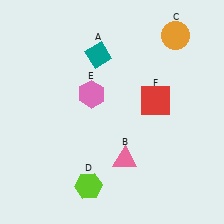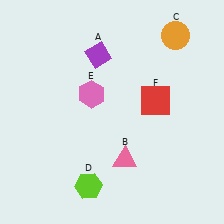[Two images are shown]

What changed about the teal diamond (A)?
In Image 1, A is teal. In Image 2, it changed to purple.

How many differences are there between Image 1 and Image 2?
There is 1 difference between the two images.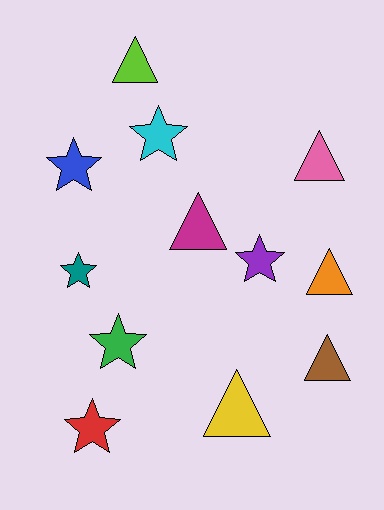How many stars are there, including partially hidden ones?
There are 6 stars.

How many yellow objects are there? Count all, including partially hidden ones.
There is 1 yellow object.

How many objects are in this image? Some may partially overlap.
There are 12 objects.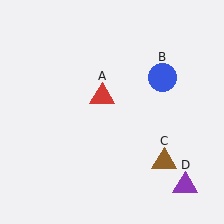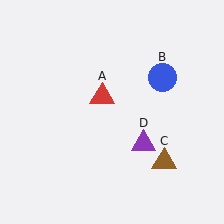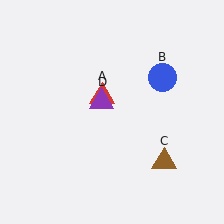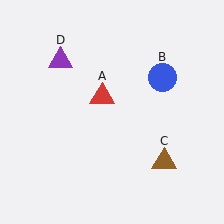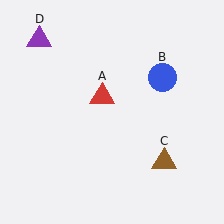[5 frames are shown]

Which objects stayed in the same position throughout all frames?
Red triangle (object A) and blue circle (object B) and brown triangle (object C) remained stationary.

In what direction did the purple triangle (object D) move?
The purple triangle (object D) moved up and to the left.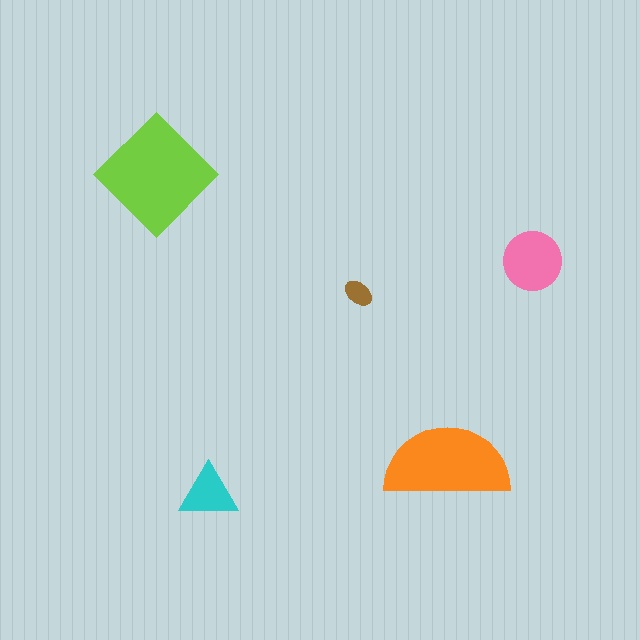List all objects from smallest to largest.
The brown ellipse, the cyan triangle, the pink circle, the orange semicircle, the lime diamond.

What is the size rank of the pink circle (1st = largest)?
3rd.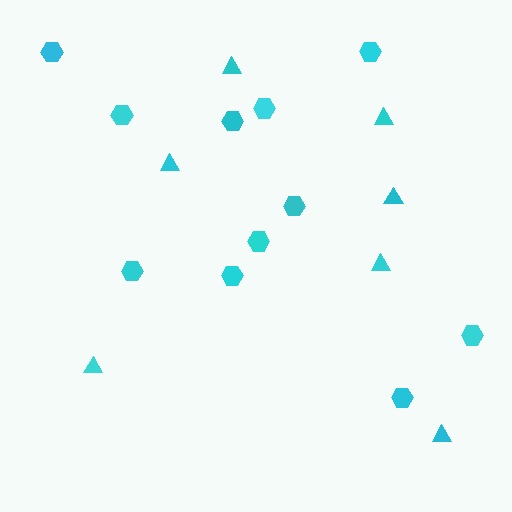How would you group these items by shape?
There are 2 groups: one group of hexagons (11) and one group of triangles (7).